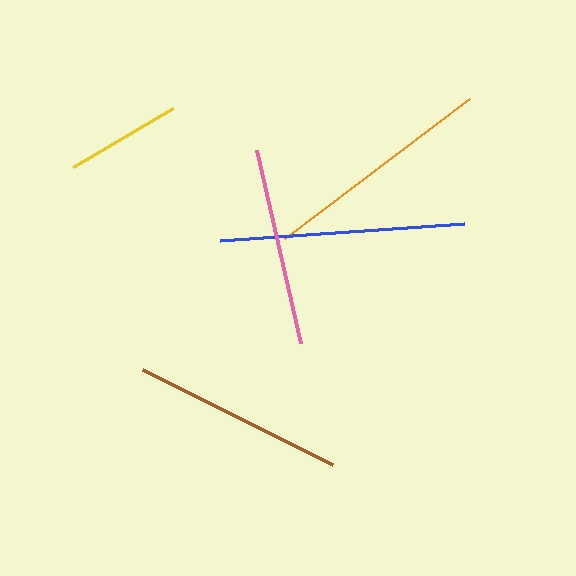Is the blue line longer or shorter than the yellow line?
The blue line is longer than the yellow line.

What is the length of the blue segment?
The blue segment is approximately 244 pixels long.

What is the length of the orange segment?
The orange segment is approximately 232 pixels long.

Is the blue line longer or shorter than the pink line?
The blue line is longer than the pink line.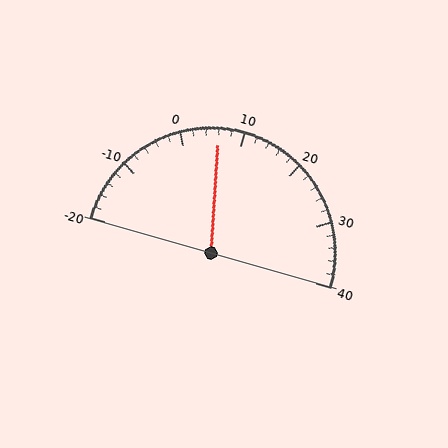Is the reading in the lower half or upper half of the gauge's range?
The reading is in the lower half of the range (-20 to 40).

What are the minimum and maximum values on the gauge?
The gauge ranges from -20 to 40.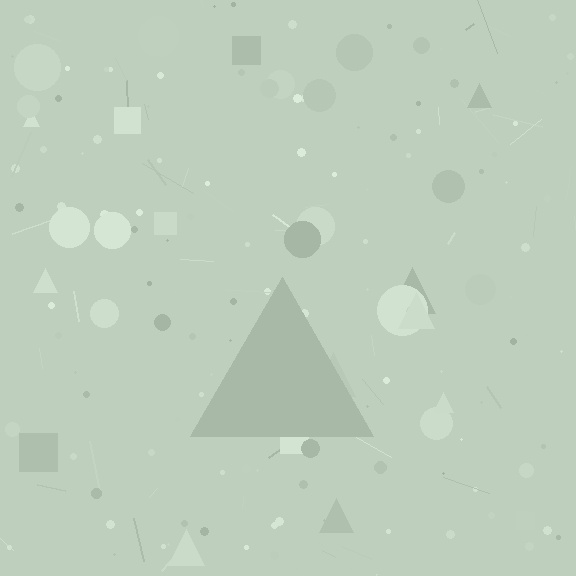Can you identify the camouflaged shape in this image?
The camouflaged shape is a triangle.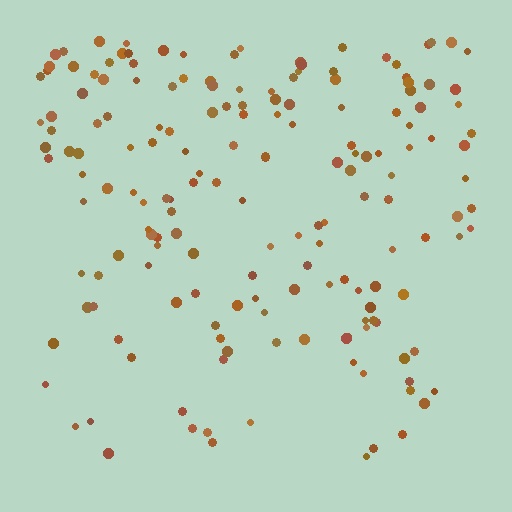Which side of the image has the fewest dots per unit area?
The bottom.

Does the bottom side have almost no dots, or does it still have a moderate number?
Still a moderate number, just noticeably fewer than the top.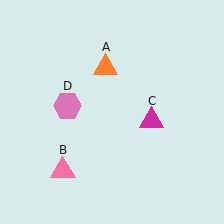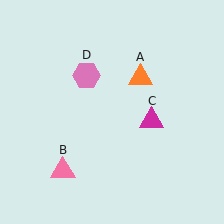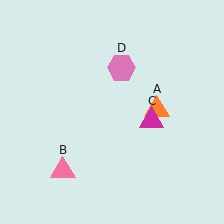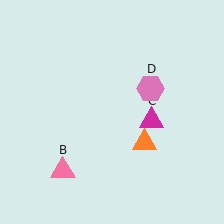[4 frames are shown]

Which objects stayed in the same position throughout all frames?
Pink triangle (object B) and magenta triangle (object C) remained stationary.